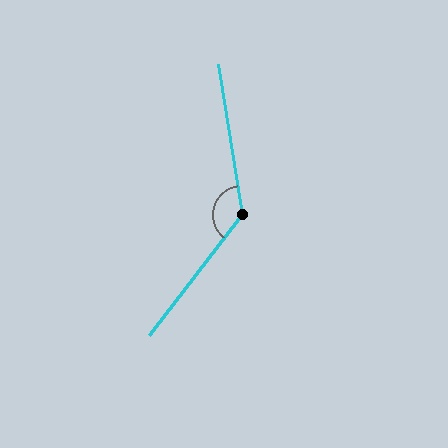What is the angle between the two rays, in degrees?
Approximately 134 degrees.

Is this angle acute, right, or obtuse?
It is obtuse.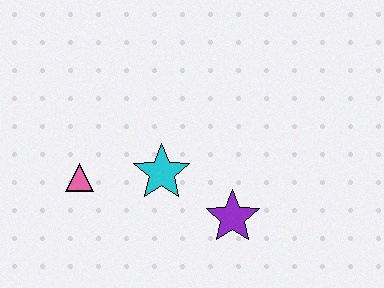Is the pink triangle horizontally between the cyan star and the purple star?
No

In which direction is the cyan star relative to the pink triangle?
The cyan star is to the right of the pink triangle.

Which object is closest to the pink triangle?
The cyan star is closest to the pink triangle.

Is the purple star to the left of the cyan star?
No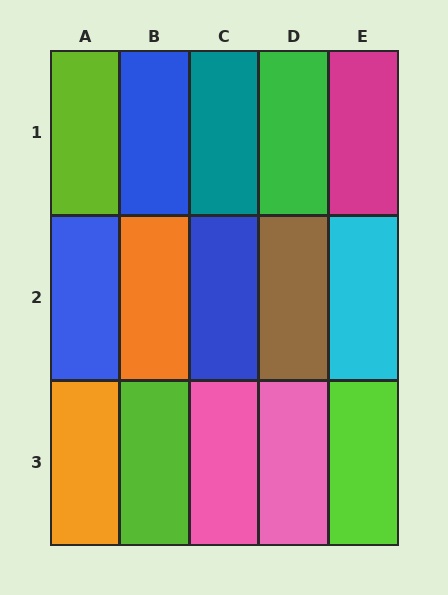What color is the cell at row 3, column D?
Pink.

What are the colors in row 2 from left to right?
Blue, orange, blue, brown, cyan.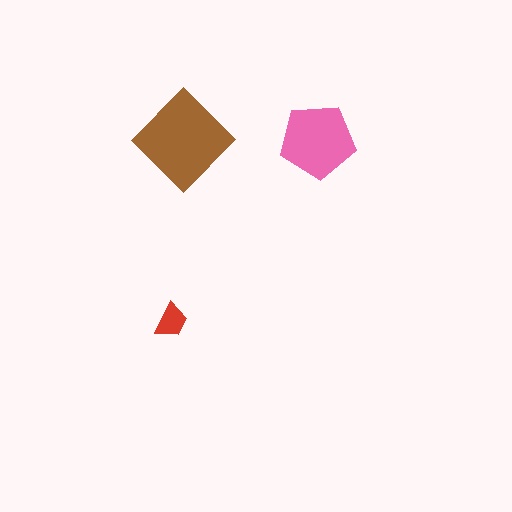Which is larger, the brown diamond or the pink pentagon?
The brown diamond.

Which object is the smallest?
The red trapezoid.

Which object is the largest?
The brown diamond.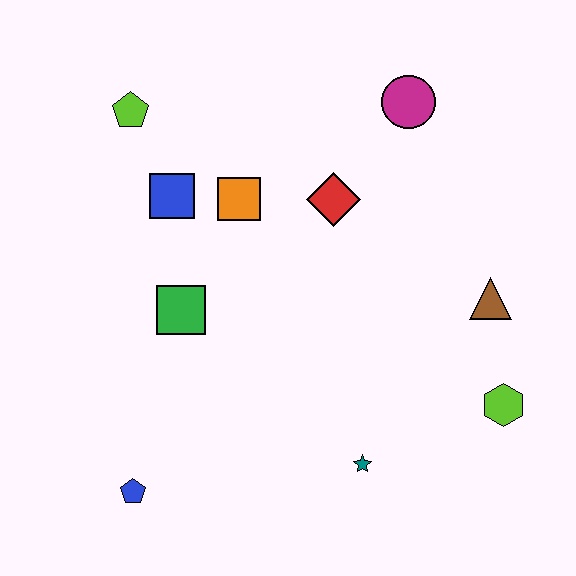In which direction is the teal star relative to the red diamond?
The teal star is below the red diamond.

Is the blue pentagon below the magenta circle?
Yes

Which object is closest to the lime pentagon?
The blue square is closest to the lime pentagon.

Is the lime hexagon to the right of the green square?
Yes